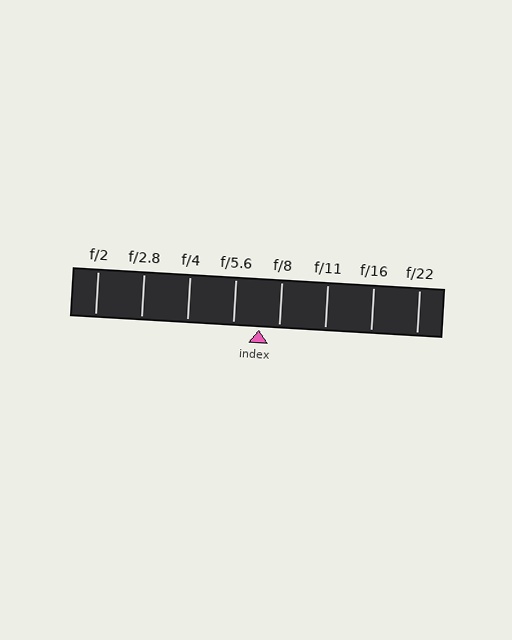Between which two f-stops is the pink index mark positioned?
The index mark is between f/5.6 and f/8.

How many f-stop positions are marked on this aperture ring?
There are 8 f-stop positions marked.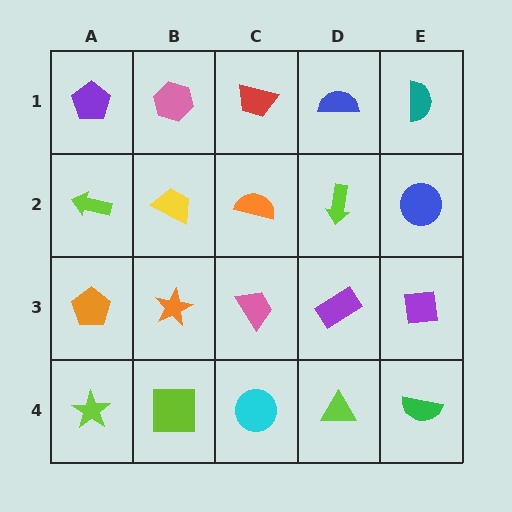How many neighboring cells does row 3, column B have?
4.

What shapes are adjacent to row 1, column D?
A lime arrow (row 2, column D), a red trapezoid (row 1, column C), a teal semicircle (row 1, column E).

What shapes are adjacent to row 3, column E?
A blue circle (row 2, column E), a green semicircle (row 4, column E), a purple rectangle (row 3, column D).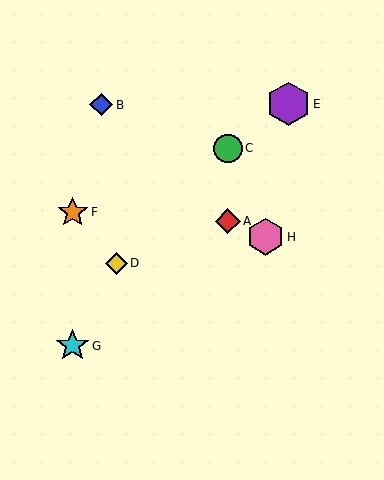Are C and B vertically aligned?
No, C is at x≈228 and B is at x≈101.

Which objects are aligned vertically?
Objects A, C are aligned vertically.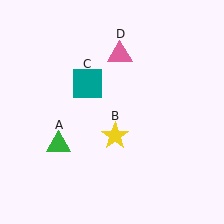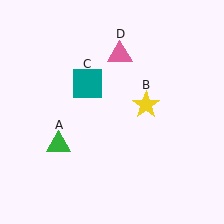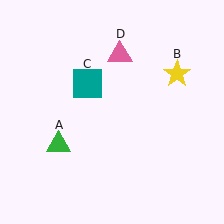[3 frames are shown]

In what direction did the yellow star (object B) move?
The yellow star (object B) moved up and to the right.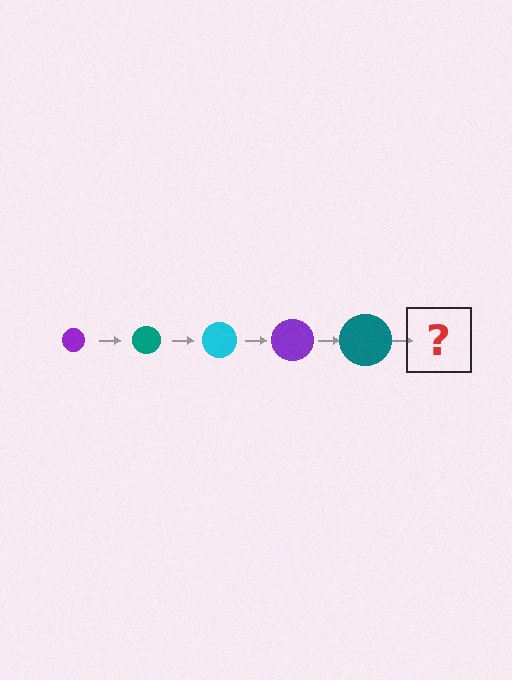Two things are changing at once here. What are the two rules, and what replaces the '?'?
The two rules are that the circle grows larger each step and the color cycles through purple, teal, and cyan. The '?' should be a cyan circle, larger than the previous one.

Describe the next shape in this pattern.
It should be a cyan circle, larger than the previous one.